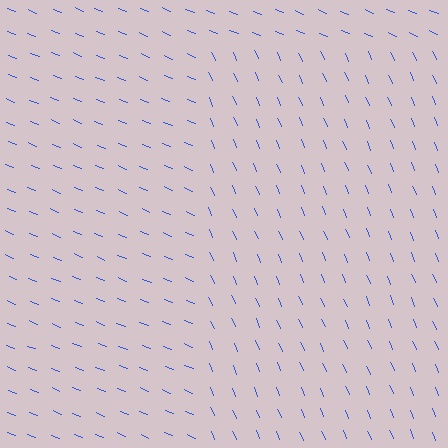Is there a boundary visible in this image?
Yes, there is a texture boundary formed by a change in line orientation.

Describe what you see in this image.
The image is filled with small blue line segments. A rectangle region in the image has lines oriented differently from the surrounding lines, creating a visible texture boundary.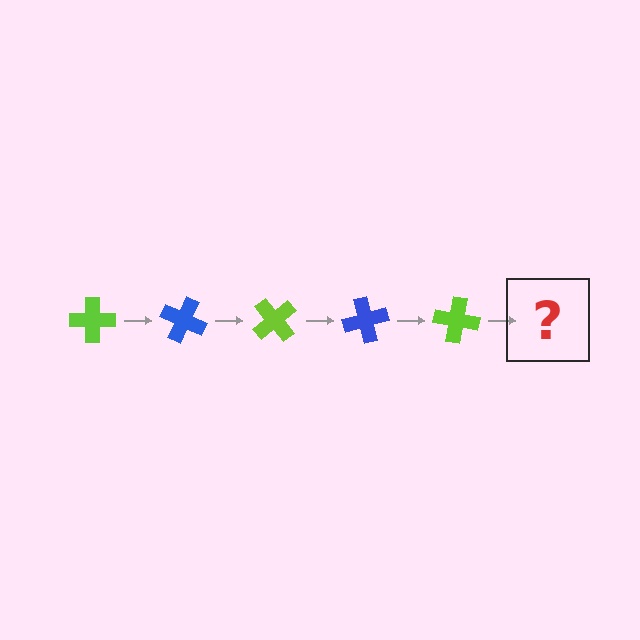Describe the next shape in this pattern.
It should be a blue cross, rotated 125 degrees from the start.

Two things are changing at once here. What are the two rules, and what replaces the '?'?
The two rules are that it rotates 25 degrees each step and the color cycles through lime and blue. The '?' should be a blue cross, rotated 125 degrees from the start.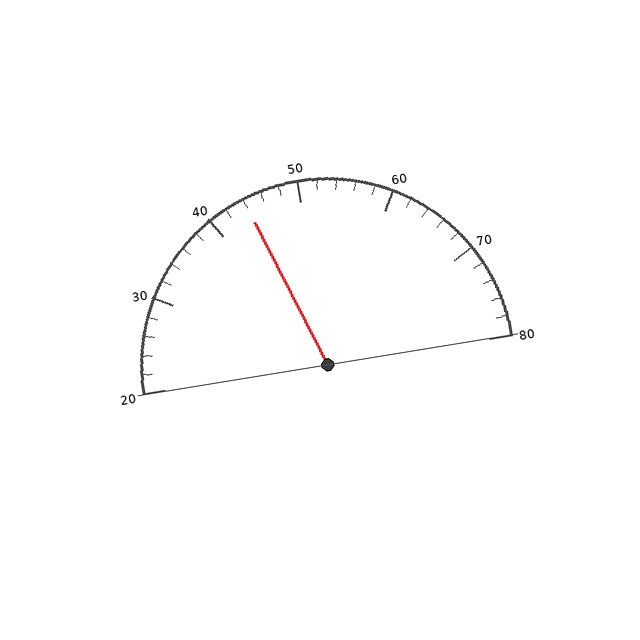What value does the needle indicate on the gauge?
The needle indicates approximately 44.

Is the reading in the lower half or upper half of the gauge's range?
The reading is in the lower half of the range (20 to 80).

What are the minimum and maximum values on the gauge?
The gauge ranges from 20 to 80.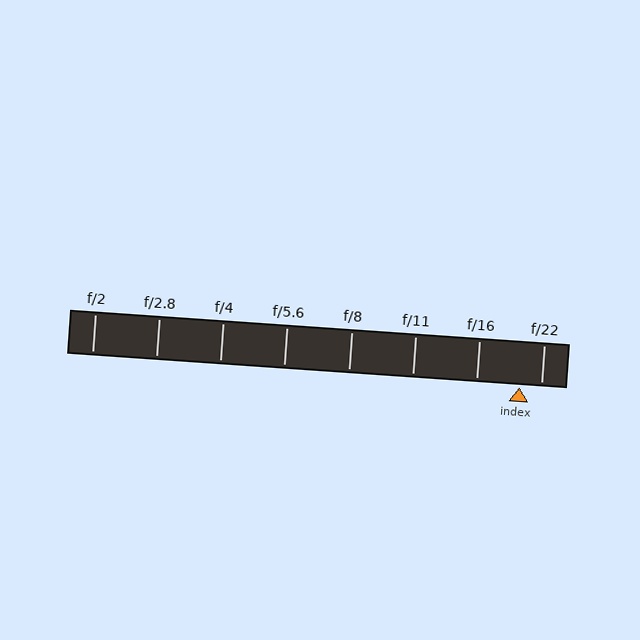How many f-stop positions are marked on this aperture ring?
There are 8 f-stop positions marked.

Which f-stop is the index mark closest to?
The index mark is closest to f/22.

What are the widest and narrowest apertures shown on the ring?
The widest aperture shown is f/2 and the narrowest is f/22.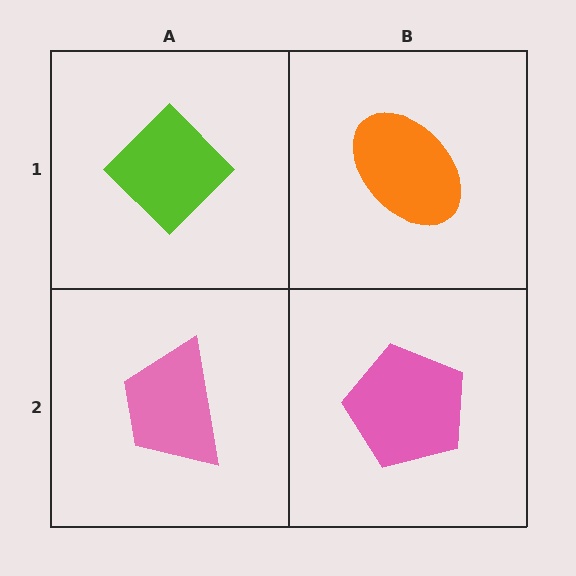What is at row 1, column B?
An orange ellipse.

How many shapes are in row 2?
2 shapes.